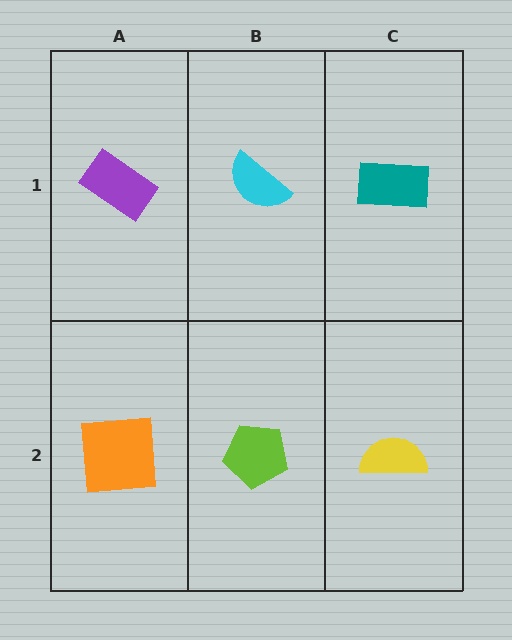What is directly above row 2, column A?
A purple rectangle.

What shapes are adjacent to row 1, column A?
An orange square (row 2, column A), a cyan semicircle (row 1, column B).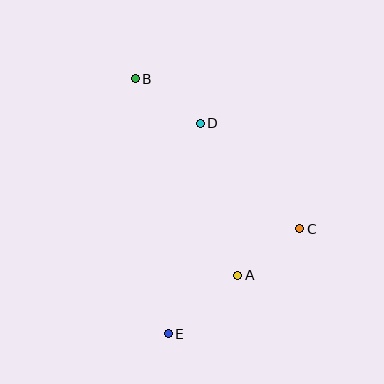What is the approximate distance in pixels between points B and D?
The distance between B and D is approximately 79 pixels.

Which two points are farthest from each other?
Points B and E are farthest from each other.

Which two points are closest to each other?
Points A and C are closest to each other.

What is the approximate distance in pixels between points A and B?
The distance between A and B is approximately 222 pixels.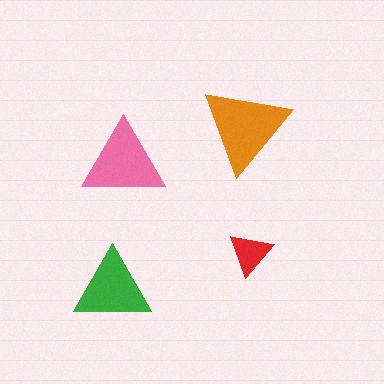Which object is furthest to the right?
The red triangle is rightmost.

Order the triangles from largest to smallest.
the orange one, the pink one, the green one, the red one.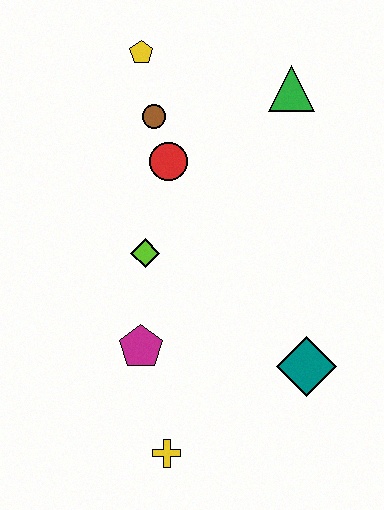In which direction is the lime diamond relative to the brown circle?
The lime diamond is below the brown circle.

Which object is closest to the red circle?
The brown circle is closest to the red circle.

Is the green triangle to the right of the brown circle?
Yes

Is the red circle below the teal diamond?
No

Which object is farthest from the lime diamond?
The green triangle is farthest from the lime diamond.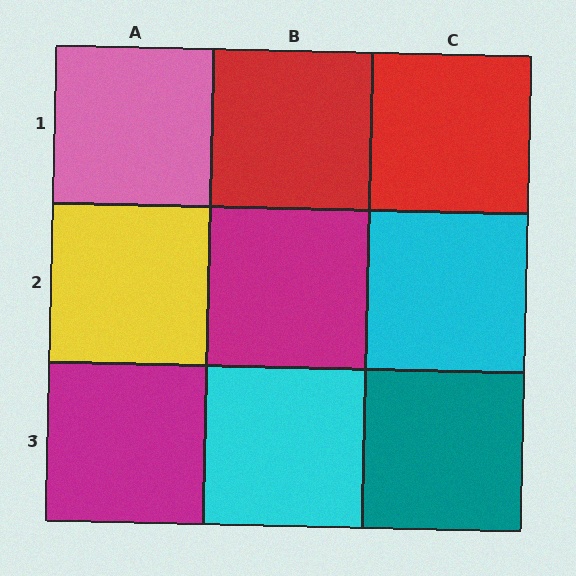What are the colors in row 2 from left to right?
Yellow, magenta, cyan.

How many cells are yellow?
1 cell is yellow.